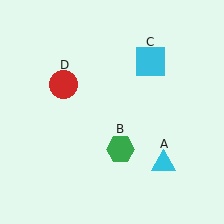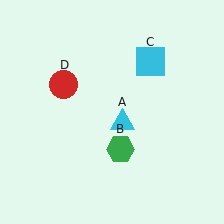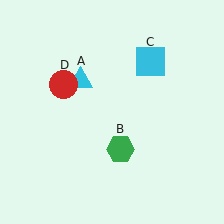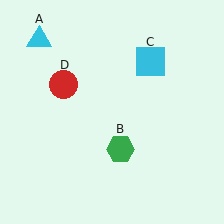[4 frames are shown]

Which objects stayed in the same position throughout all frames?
Green hexagon (object B) and cyan square (object C) and red circle (object D) remained stationary.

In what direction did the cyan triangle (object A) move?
The cyan triangle (object A) moved up and to the left.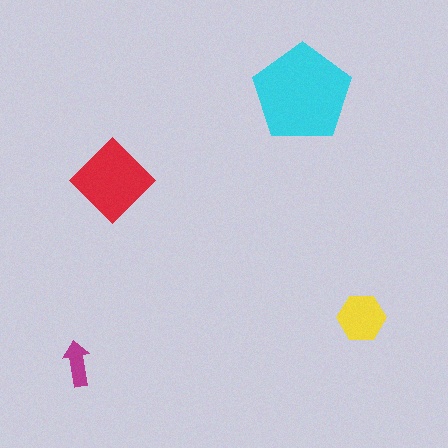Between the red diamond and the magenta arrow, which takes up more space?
The red diamond.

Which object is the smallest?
The magenta arrow.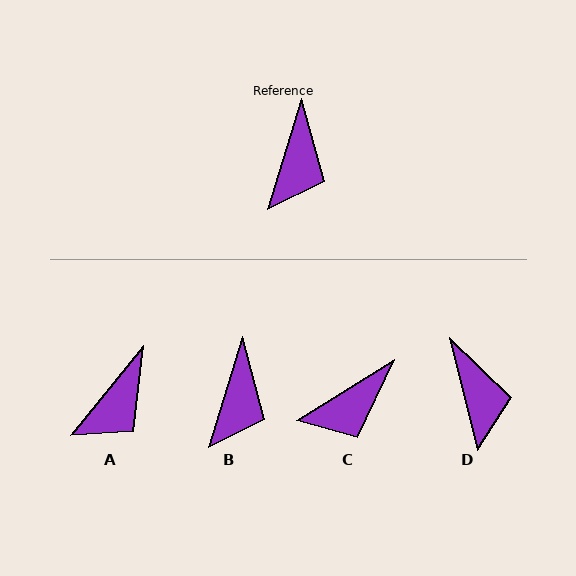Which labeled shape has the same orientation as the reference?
B.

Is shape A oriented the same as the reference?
No, it is off by about 22 degrees.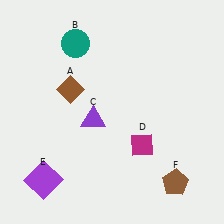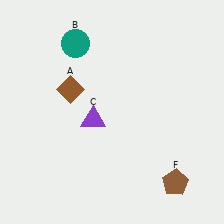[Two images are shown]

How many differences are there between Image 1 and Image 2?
There are 2 differences between the two images.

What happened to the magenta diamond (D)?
The magenta diamond (D) was removed in Image 2. It was in the bottom-right area of Image 1.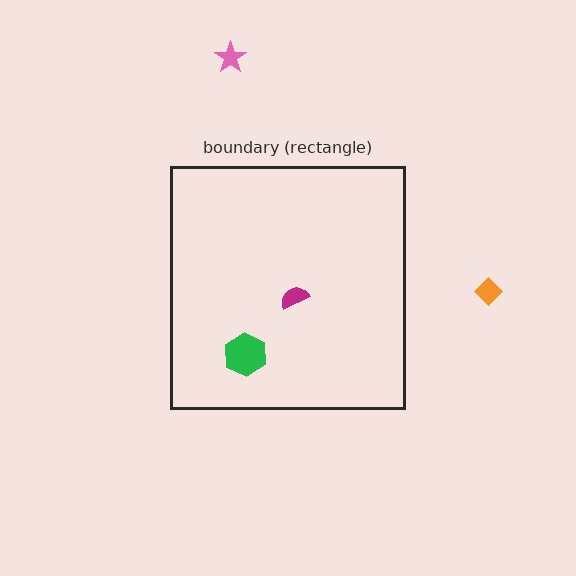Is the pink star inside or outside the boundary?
Outside.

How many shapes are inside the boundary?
2 inside, 2 outside.